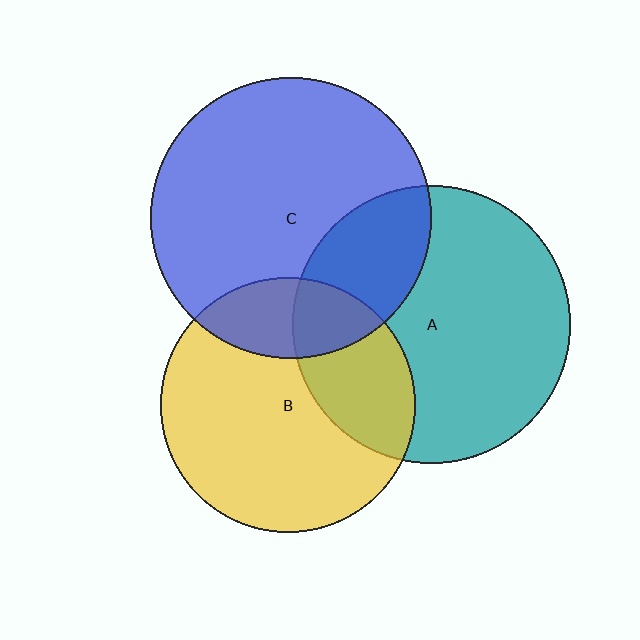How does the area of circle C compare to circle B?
Approximately 1.2 times.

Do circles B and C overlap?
Yes.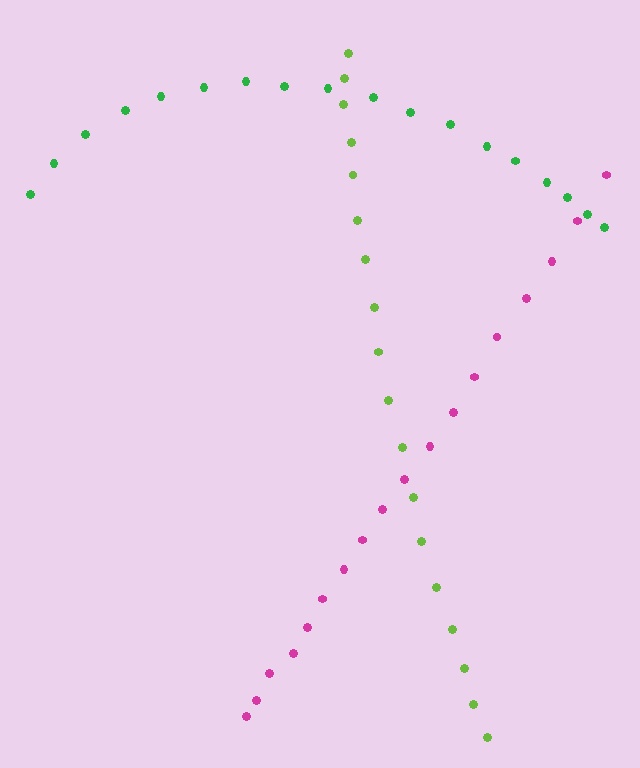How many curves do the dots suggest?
There are 3 distinct paths.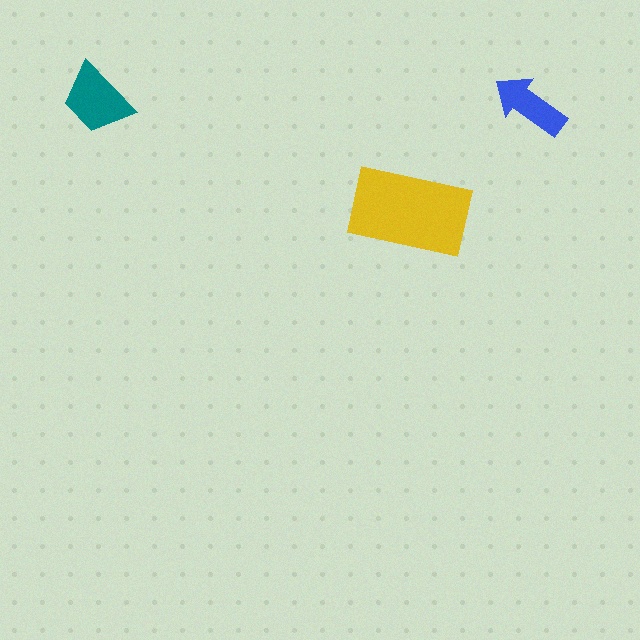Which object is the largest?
The yellow rectangle.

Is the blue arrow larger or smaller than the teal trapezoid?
Smaller.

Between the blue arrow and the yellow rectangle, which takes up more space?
The yellow rectangle.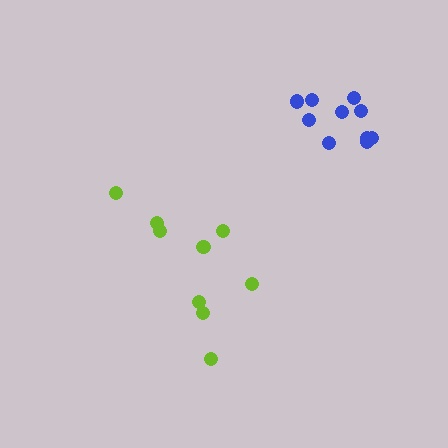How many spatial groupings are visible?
There are 2 spatial groupings.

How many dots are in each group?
Group 1: 9 dots, Group 2: 10 dots (19 total).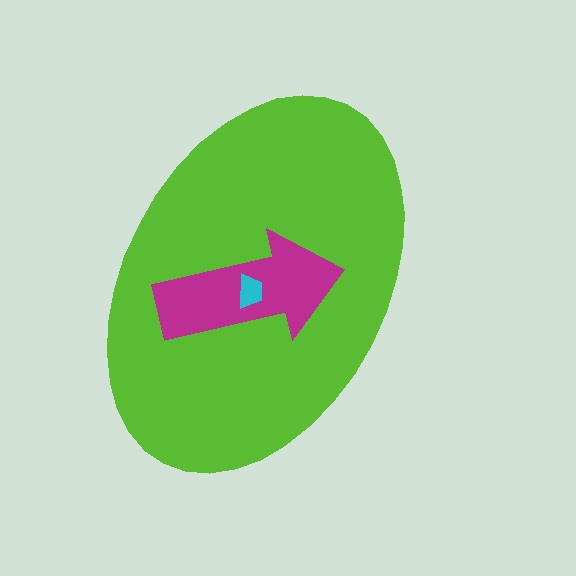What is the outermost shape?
The lime ellipse.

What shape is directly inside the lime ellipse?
The magenta arrow.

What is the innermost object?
The cyan trapezoid.